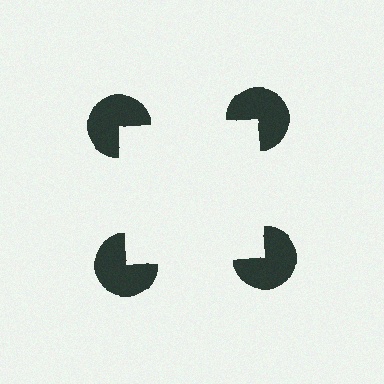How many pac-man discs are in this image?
There are 4 — one at each vertex of the illusory square.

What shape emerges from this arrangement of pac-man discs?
An illusory square — its edges are inferred from the aligned wedge cuts in the pac-man discs, not physically drawn.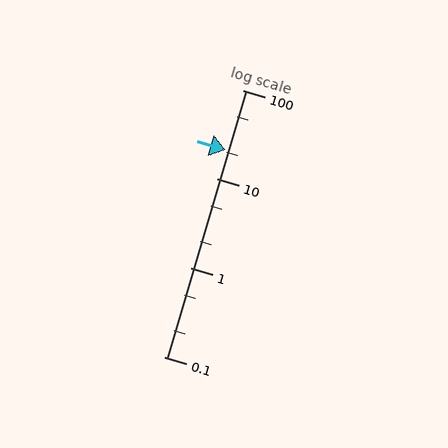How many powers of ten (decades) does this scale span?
The scale spans 3 decades, from 0.1 to 100.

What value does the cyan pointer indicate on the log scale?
The pointer indicates approximately 21.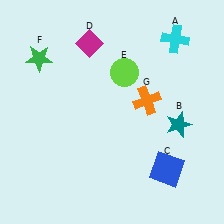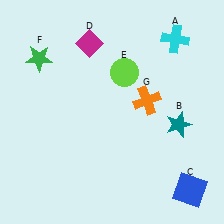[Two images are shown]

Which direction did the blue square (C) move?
The blue square (C) moved right.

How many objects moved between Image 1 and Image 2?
1 object moved between the two images.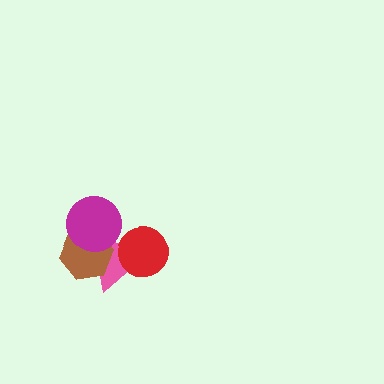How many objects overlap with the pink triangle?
3 objects overlap with the pink triangle.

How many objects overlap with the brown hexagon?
2 objects overlap with the brown hexagon.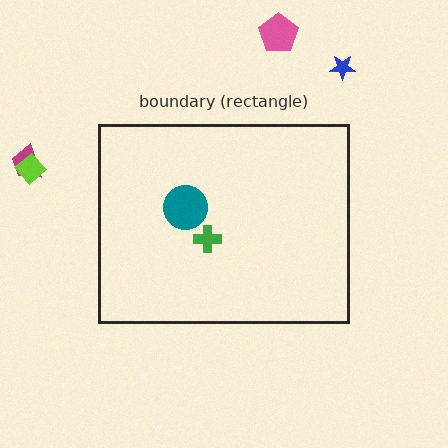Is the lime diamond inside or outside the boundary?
Outside.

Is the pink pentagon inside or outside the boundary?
Outside.